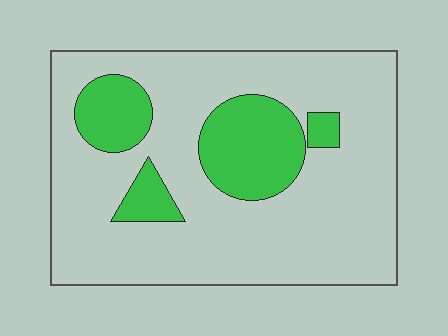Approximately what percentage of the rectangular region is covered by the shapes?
Approximately 20%.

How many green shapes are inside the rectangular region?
4.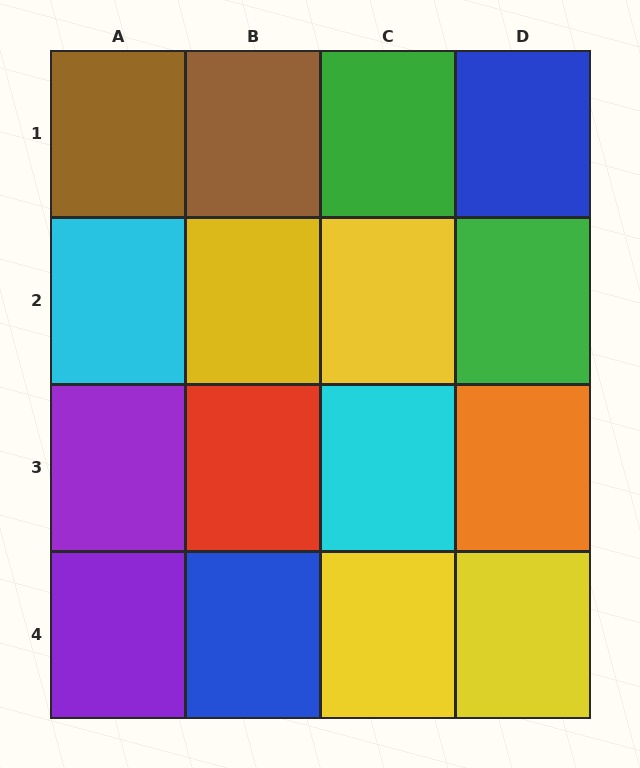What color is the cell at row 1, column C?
Green.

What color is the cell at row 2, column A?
Cyan.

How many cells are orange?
1 cell is orange.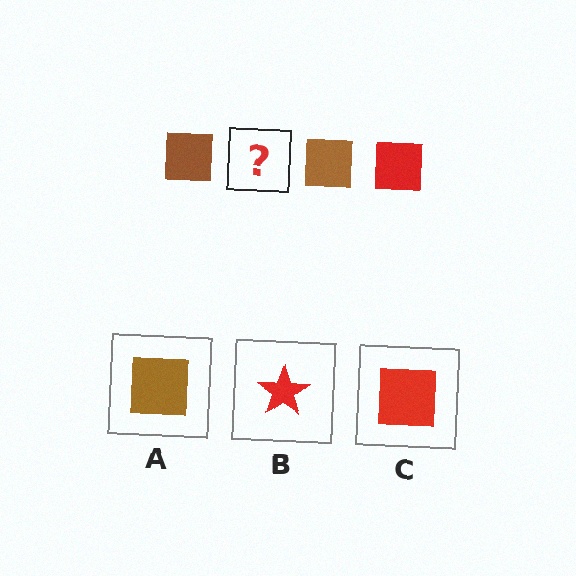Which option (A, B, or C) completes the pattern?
C.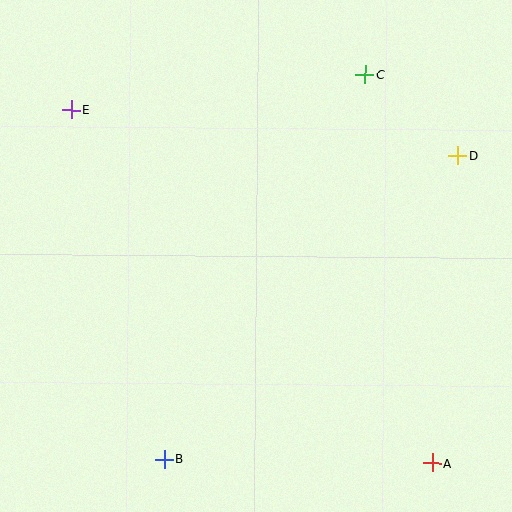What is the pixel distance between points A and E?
The distance between A and E is 505 pixels.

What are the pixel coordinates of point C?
Point C is at (365, 75).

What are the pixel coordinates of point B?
Point B is at (165, 459).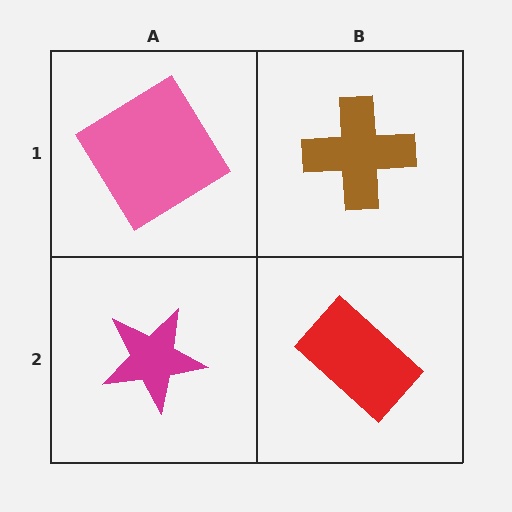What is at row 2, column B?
A red rectangle.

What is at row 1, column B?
A brown cross.